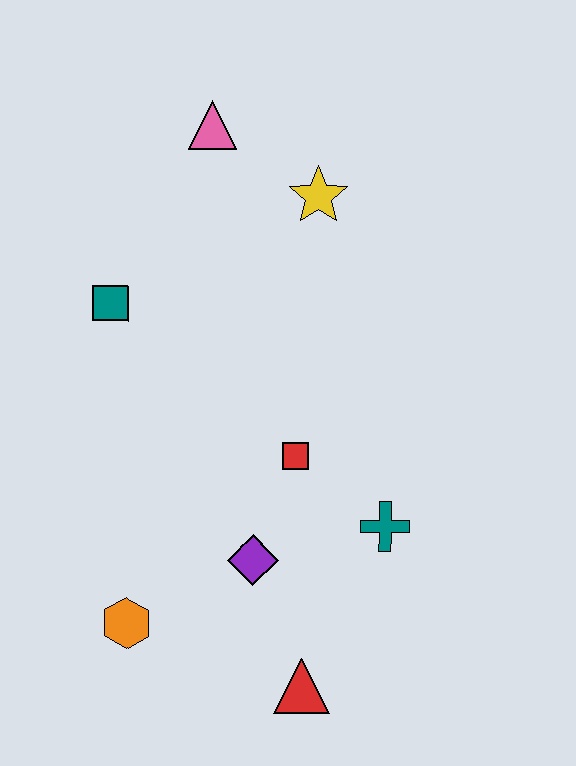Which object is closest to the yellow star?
The pink triangle is closest to the yellow star.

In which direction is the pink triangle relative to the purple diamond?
The pink triangle is above the purple diamond.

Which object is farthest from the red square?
The pink triangle is farthest from the red square.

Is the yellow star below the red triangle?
No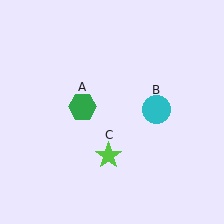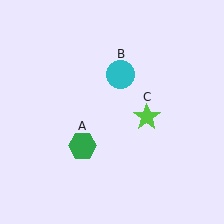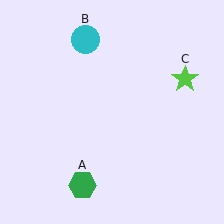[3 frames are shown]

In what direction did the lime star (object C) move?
The lime star (object C) moved up and to the right.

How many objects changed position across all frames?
3 objects changed position: green hexagon (object A), cyan circle (object B), lime star (object C).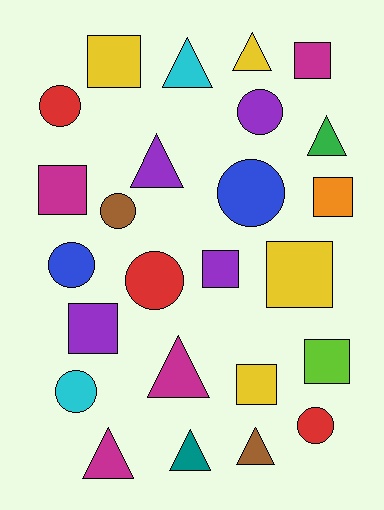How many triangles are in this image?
There are 8 triangles.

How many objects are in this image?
There are 25 objects.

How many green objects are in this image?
There is 1 green object.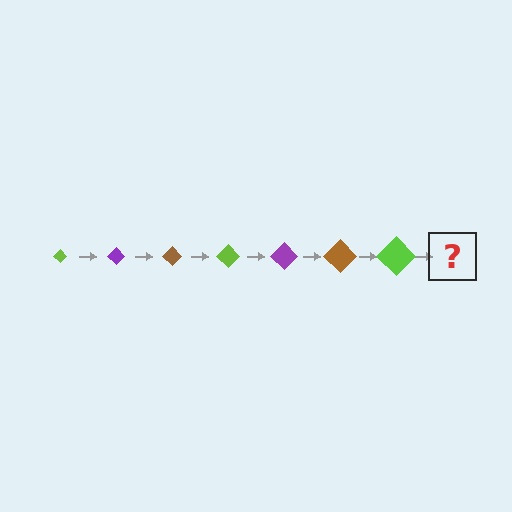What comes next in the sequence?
The next element should be a purple diamond, larger than the previous one.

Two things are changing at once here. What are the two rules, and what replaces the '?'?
The two rules are that the diamond grows larger each step and the color cycles through lime, purple, and brown. The '?' should be a purple diamond, larger than the previous one.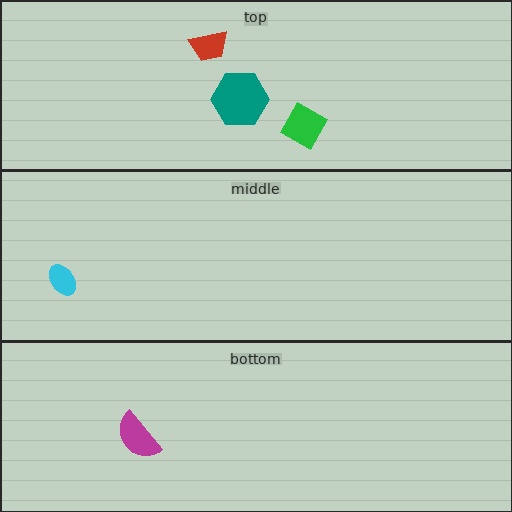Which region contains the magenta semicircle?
The bottom region.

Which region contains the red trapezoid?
The top region.